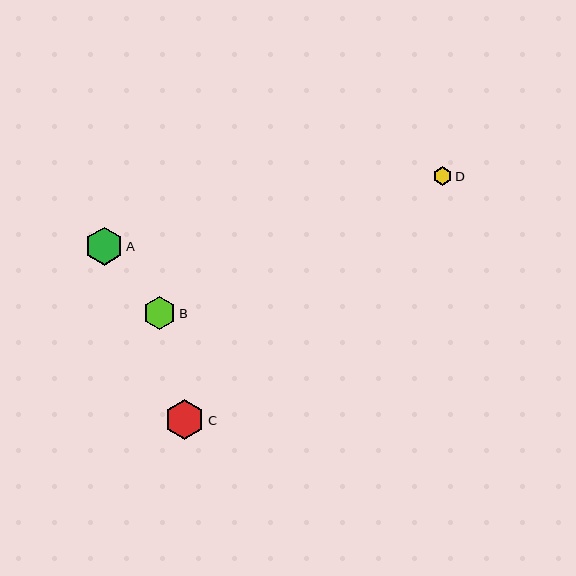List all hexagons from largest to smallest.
From largest to smallest: C, A, B, D.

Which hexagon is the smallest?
Hexagon D is the smallest with a size of approximately 19 pixels.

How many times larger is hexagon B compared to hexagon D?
Hexagon B is approximately 1.7 times the size of hexagon D.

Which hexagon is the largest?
Hexagon C is the largest with a size of approximately 40 pixels.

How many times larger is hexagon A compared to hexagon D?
Hexagon A is approximately 2.0 times the size of hexagon D.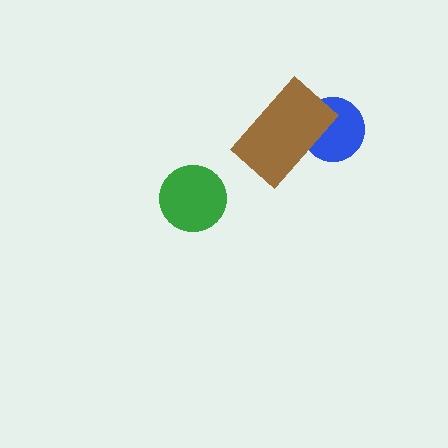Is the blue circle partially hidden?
Yes, it is partially covered by another shape.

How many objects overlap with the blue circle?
1 object overlaps with the blue circle.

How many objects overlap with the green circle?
0 objects overlap with the green circle.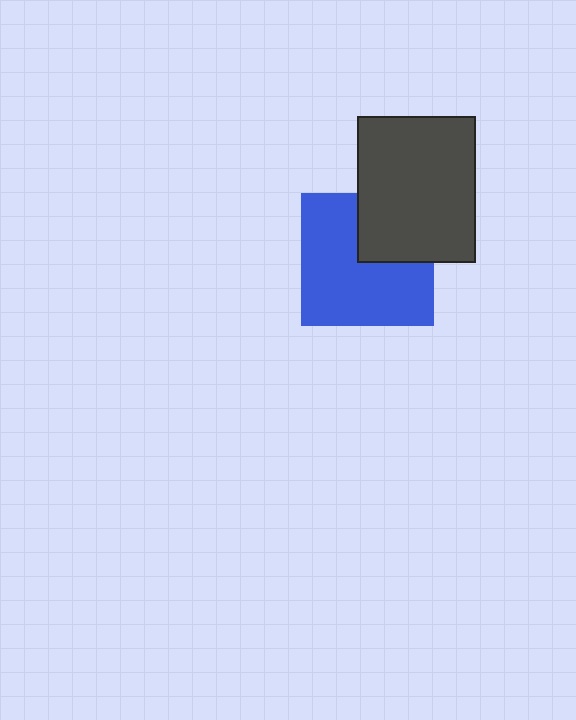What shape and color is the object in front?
The object in front is a dark gray rectangle.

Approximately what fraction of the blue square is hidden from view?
Roughly 31% of the blue square is hidden behind the dark gray rectangle.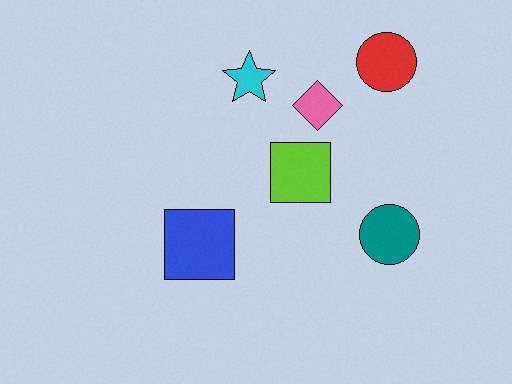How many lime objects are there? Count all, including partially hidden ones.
There is 1 lime object.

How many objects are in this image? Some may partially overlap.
There are 6 objects.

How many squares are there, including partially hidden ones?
There are 2 squares.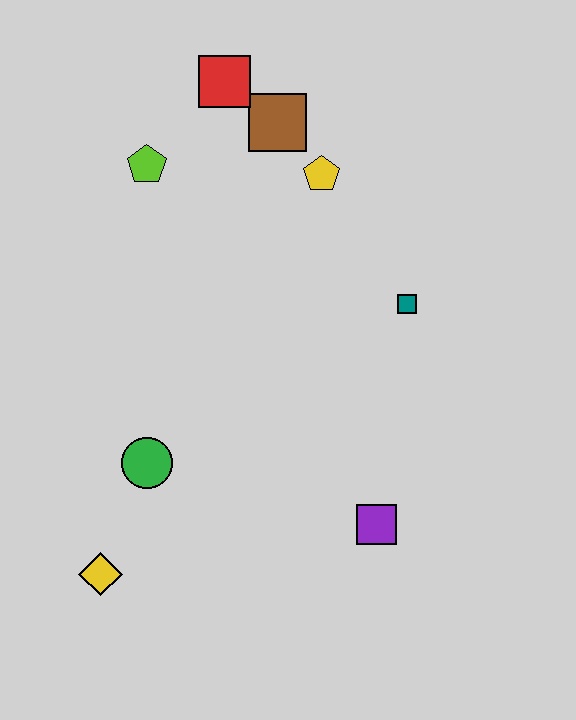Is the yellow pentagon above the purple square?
Yes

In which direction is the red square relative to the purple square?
The red square is above the purple square.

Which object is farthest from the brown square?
The yellow diamond is farthest from the brown square.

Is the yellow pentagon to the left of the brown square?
No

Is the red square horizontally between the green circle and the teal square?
Yes